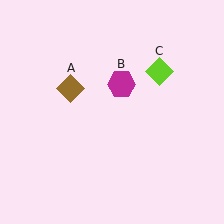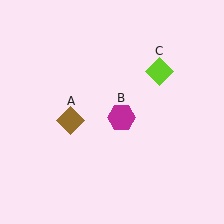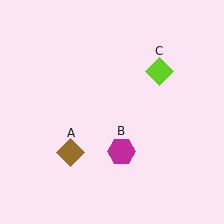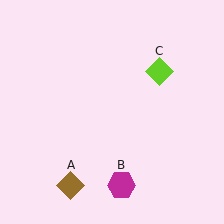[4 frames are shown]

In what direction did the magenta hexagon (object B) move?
The magenta hexagon (object B) moved down.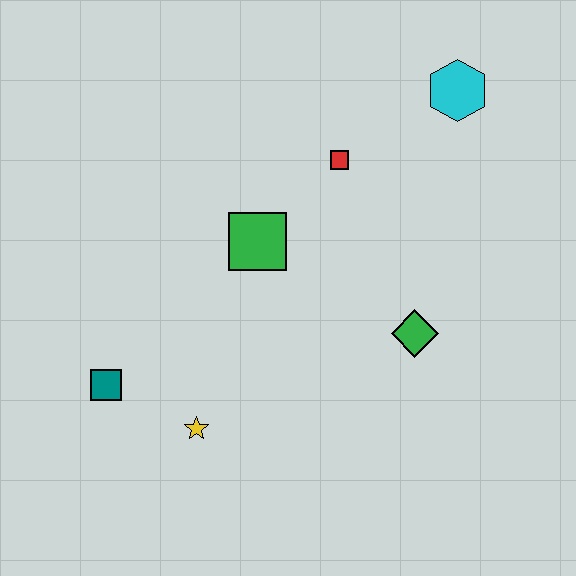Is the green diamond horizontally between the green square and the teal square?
No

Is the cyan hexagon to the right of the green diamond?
Yes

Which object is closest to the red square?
The green square is closest to the red square.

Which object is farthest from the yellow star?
The cyan hexagon is farthest from the yellow star.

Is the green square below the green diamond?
No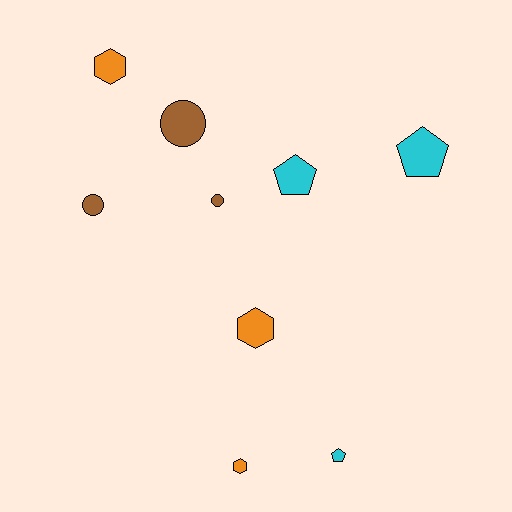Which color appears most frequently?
Orange, with 3 objects.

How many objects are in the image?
There are 9 objects.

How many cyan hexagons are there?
There are no cyan hexagons.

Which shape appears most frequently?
Hexagon, with 3 objects.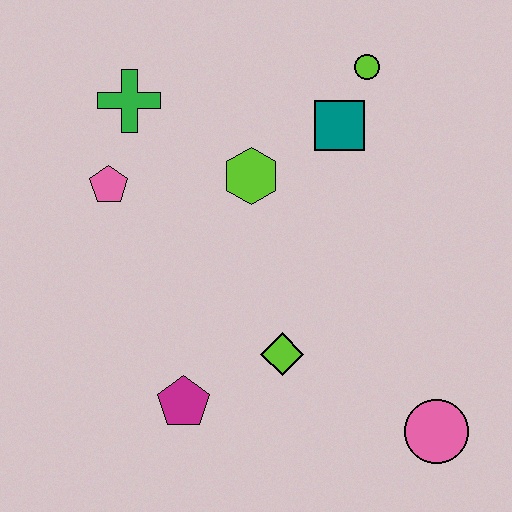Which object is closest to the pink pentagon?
The green cross is closest to the pink pentagon.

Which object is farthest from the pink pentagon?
The pink circle is farthest from the pink pentagon.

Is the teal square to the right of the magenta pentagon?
Yes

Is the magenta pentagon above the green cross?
No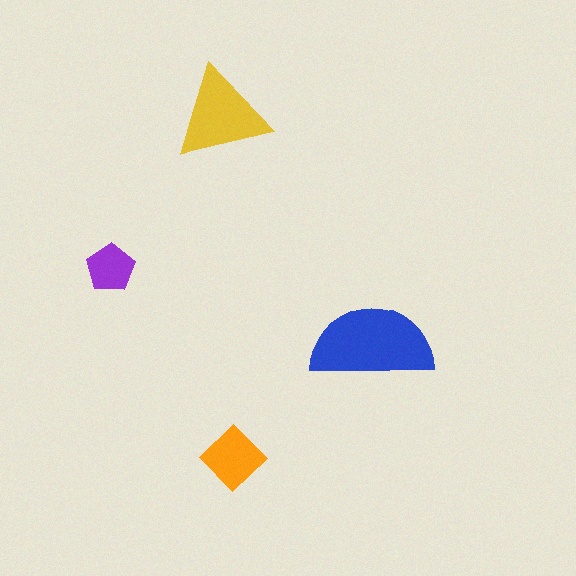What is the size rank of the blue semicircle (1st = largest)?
1st.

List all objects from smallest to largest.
The purple pentagon, the orange diamond, the yellow triangle, the blue semicircle.